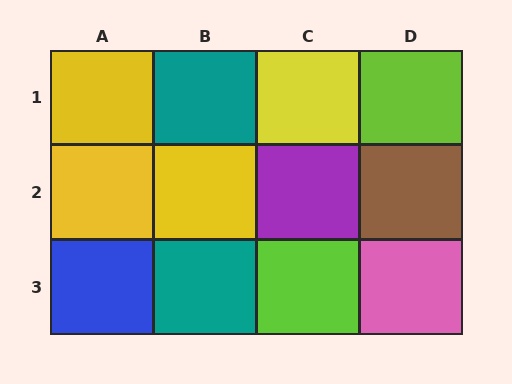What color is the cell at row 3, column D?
Pink.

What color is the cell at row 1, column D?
Lime.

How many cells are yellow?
4 cells are yellow.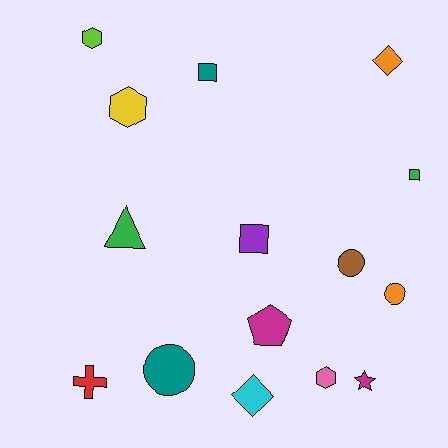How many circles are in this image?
There are 3 circles.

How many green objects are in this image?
There are 2 green objects.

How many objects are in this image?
There are 15 objects.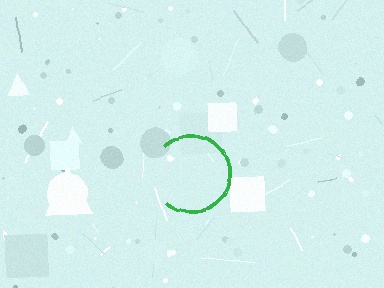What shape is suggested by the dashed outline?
The dashed outline suggests a circle.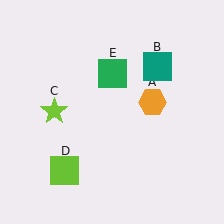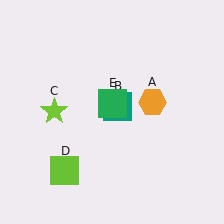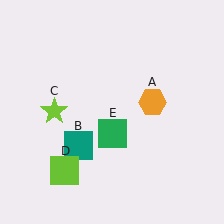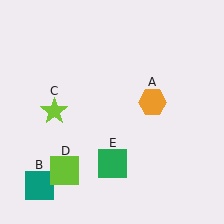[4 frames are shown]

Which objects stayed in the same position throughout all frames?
Orange hexagon (object A) and lime star (object C) and lime square (object D) remained stationary.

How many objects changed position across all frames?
2 objects changed position: teal square (object B), green square (object E).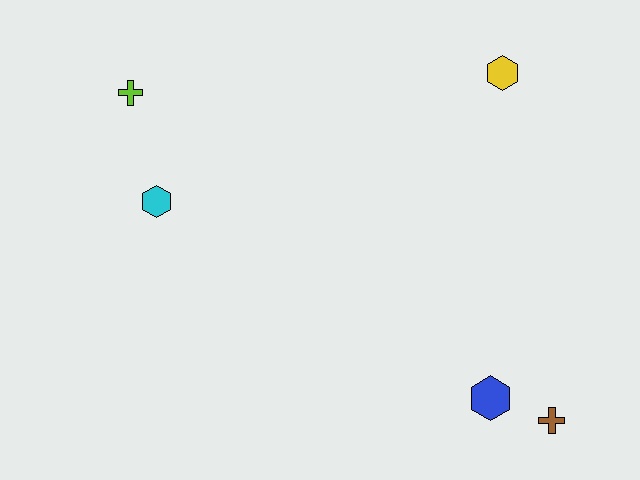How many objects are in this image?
There are 5 objects.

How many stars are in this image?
There are no stars.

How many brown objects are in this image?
There is 1 brown object.